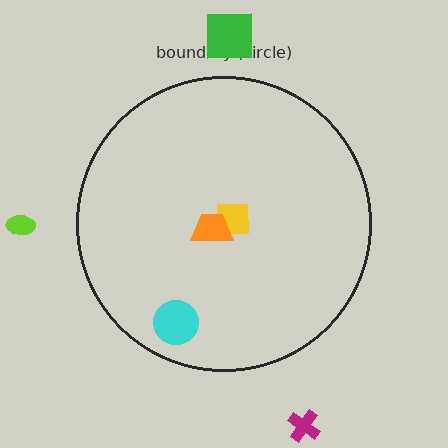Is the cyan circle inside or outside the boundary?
Inside.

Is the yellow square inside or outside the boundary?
Inside.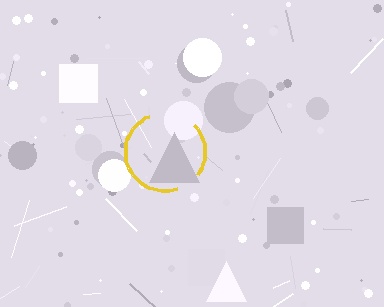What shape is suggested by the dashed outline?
The dashed outline suggests a circle.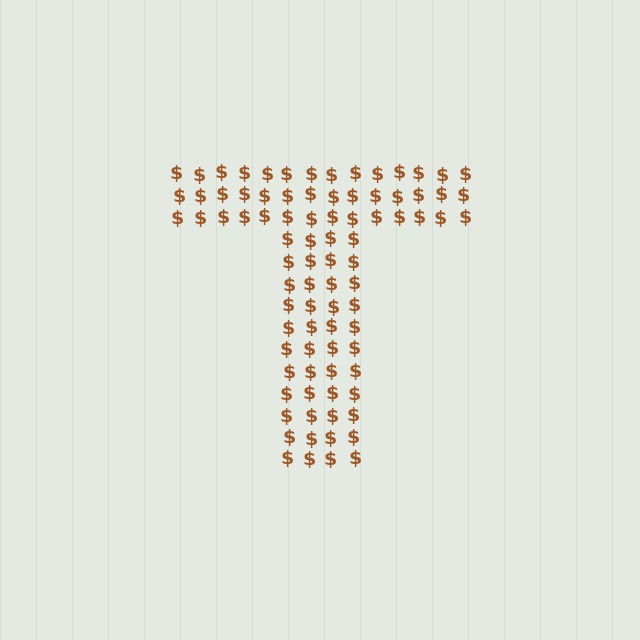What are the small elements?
The small elements are dollar signs.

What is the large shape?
The large shape is the letter T.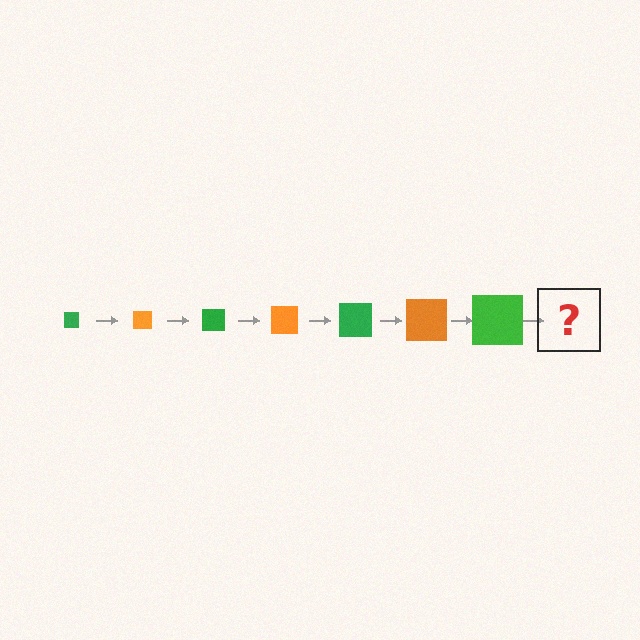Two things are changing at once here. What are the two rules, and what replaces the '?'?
The two rules are that the square grows larger each step and the color cycles through green and orange. The '?' should be an orange square, larger than the previous one.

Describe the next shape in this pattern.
It should be an orange square, larger than the previous one.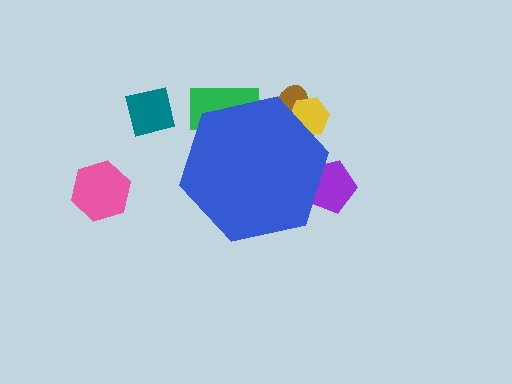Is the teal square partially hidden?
No, the teal square is fully visible.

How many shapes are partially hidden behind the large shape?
4 shapes are partially hidden.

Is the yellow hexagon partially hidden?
Yes, the yellow hexagon is partially hidden behind the blue hexagon.